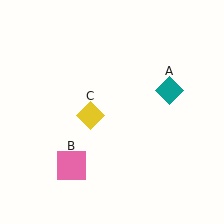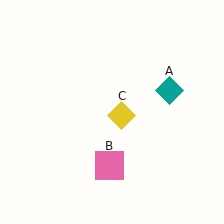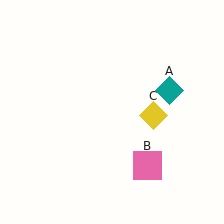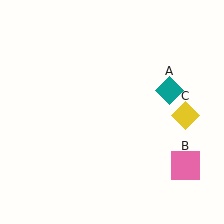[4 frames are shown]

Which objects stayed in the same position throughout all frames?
Teal diamond (object A) remained stationary.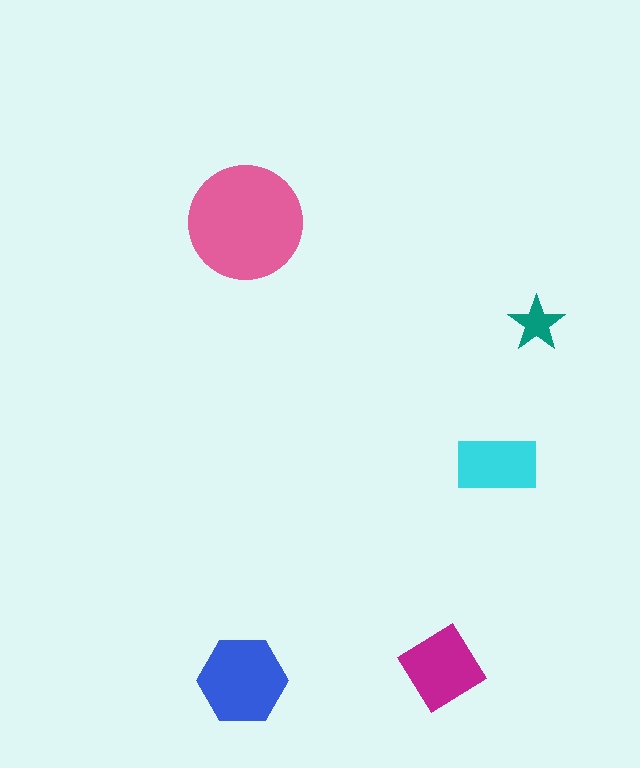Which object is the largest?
The pink circle.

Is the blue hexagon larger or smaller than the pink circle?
Smaller.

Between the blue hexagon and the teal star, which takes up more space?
The blue hexagon.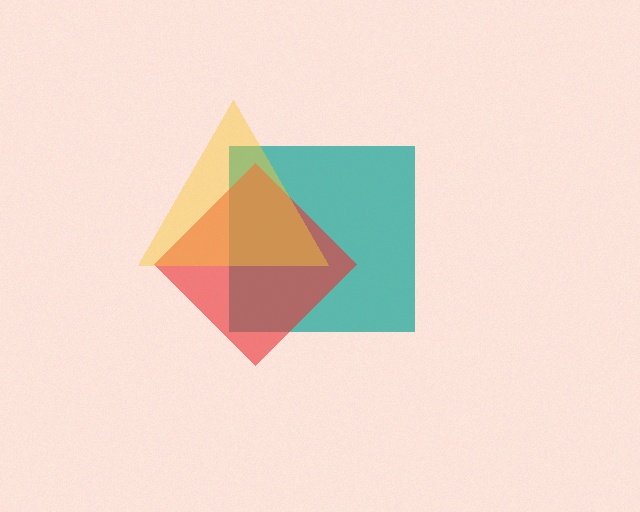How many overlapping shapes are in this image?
There are 3 overlapping shapes in the image.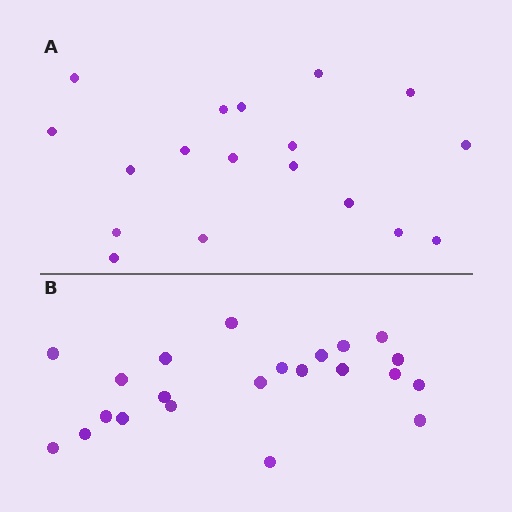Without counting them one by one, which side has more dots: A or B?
Region B (the bottom region) has more dots.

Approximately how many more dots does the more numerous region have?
Region B has about 4 more dots than region A.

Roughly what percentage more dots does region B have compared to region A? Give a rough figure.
About 20% more.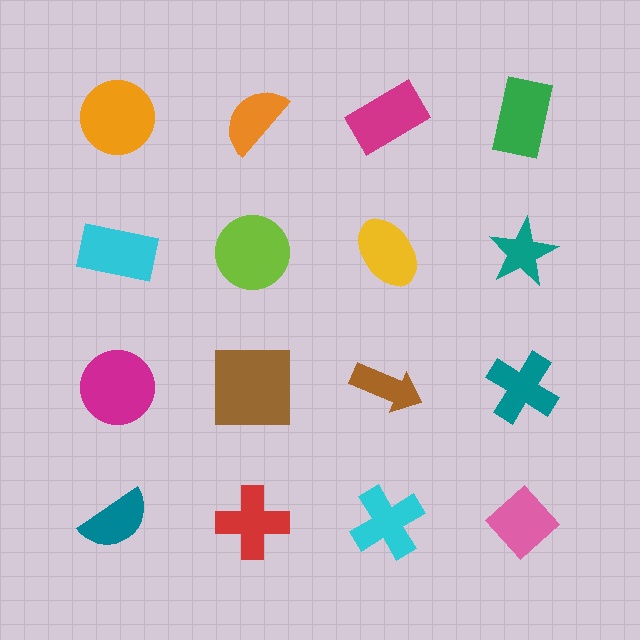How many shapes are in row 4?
4 shapes.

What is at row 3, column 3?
A brown arrow.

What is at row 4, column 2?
A red cross.